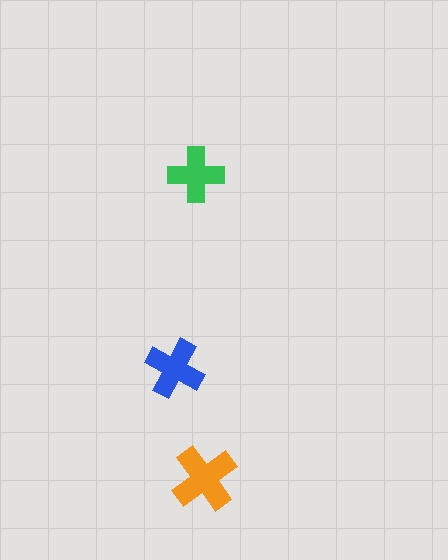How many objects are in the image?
There are 3 objects in the image.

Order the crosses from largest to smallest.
the orange one, the blue one, the green one.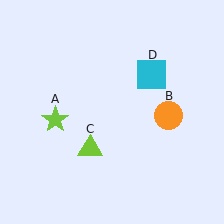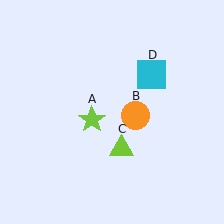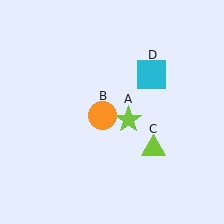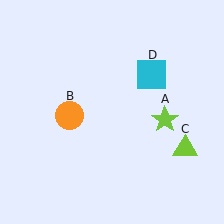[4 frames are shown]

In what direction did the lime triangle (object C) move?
The lime triangle (object C) moved right.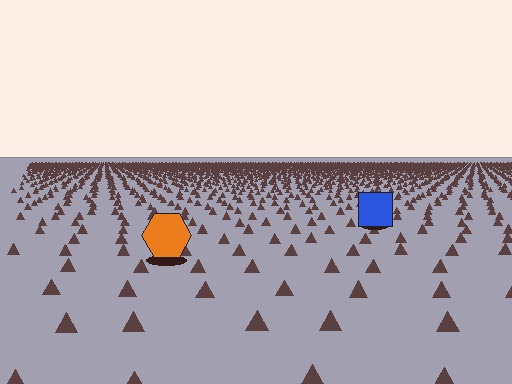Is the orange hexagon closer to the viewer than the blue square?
Yes. The orange hexagon is closer — you can tell from the texture gradient: the ground texture is coarser near it.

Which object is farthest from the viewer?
The blue square is farthest from the viewer. It appears smaller and the ground texture around it is denser.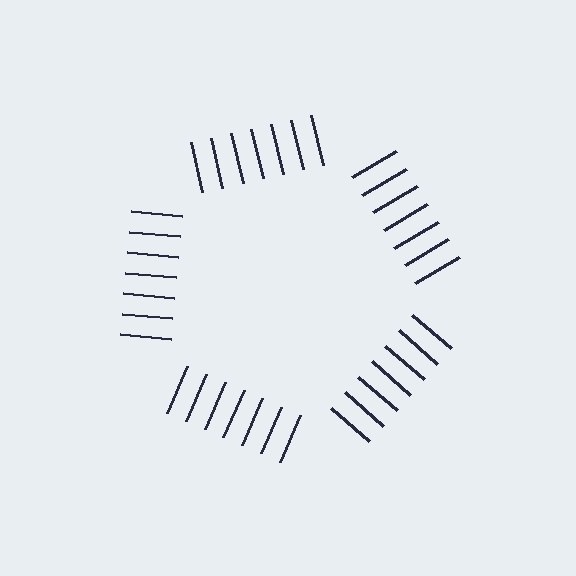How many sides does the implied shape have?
5 sides — the line-ends trace a pentagon.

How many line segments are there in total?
35 — 7 along each of the 5 edges.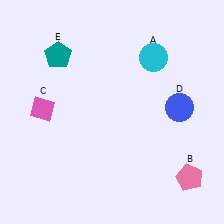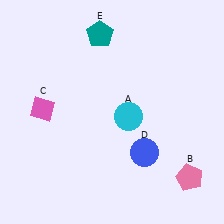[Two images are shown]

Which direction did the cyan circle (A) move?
The cyan circle (A) moved down.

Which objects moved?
The objects that moved are: the cyan circle (A), the blue circle (D), the teal pentagon (E).